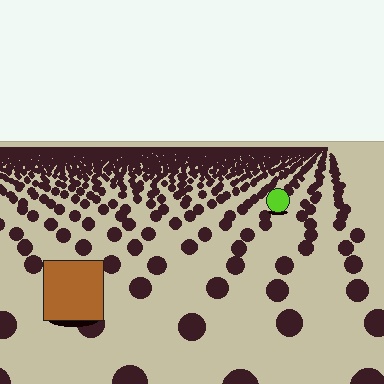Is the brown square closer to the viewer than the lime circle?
Yes. The brown square is closer — you can tell from the texture gradient: the ground texture is coarser near it.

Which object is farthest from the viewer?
The lime circle is farthest from the viewer. It appears smaller and the ground texture around it is denser.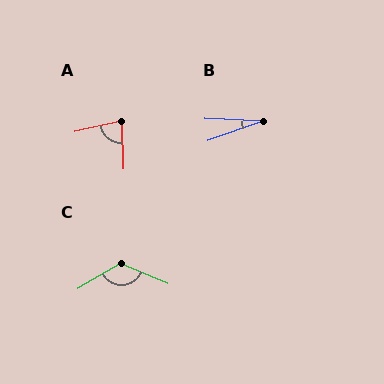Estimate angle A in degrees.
Approximately 79 degrees.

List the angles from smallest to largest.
B (22°), A (79°), C (127°).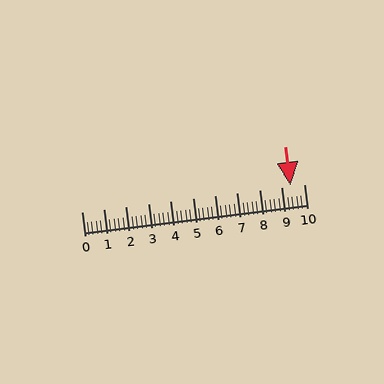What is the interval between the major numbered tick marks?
The major tick marks are spaced 1 units apart.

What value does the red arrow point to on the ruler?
The red arrow points to approximately 9.4.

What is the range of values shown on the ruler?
The ruler shows values from 0 to 10.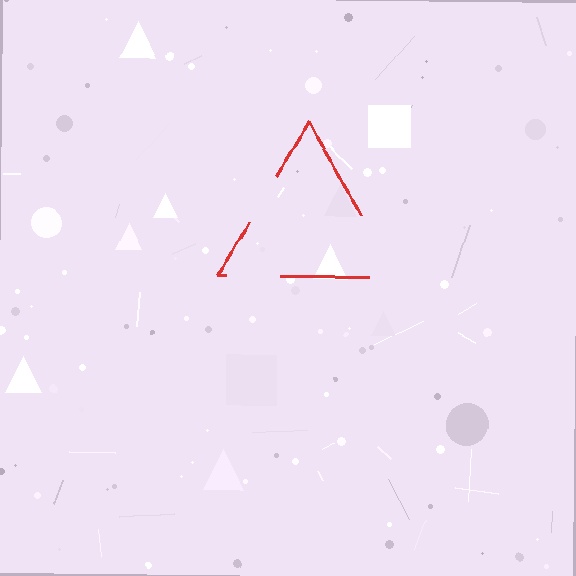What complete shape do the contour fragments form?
The contour fragments form a triangle.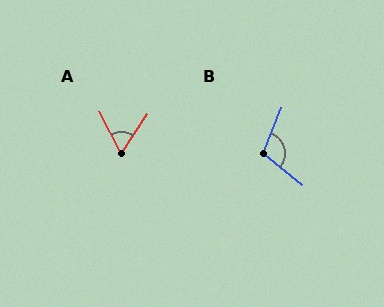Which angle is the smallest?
A, at approximately 61 degrees.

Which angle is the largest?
B, at approximately 107 degrees.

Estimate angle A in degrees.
Approximately 61 degrees.